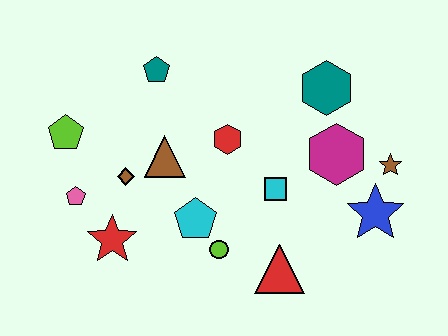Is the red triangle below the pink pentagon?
Yes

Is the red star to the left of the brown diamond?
Yes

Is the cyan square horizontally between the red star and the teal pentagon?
No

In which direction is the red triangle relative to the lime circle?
The red triangle is to the right of the lime circle.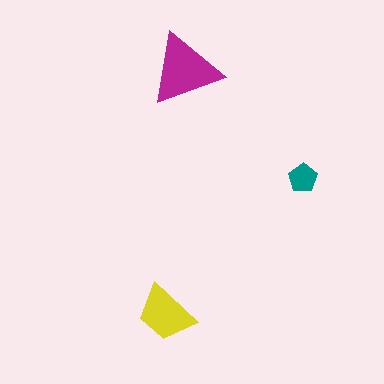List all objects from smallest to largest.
The teal pentagon, the yellow trapezoid, the magenta triangle.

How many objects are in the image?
There are 3 objects in the image.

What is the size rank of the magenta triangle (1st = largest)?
1st.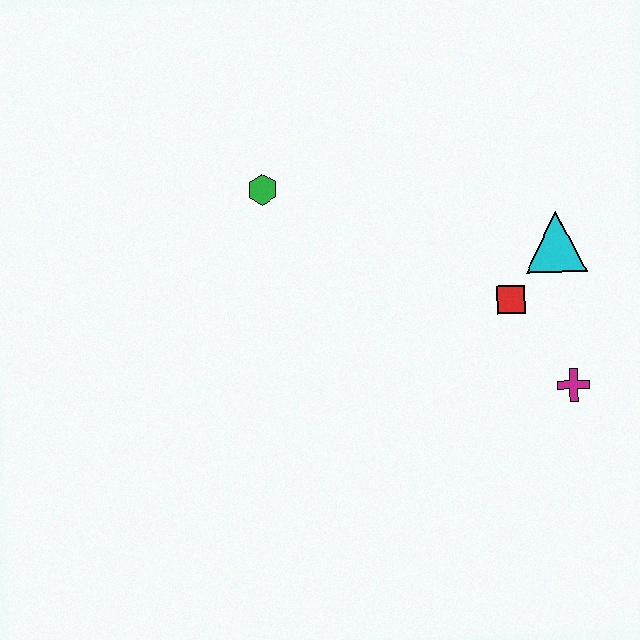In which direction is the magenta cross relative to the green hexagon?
The magenta cross is to the right of the green hexagon.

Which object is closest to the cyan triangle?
The red square is closest to the cyan triangle.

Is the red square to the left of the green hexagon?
No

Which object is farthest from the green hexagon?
The magenta cross is farthest from the green hexagon.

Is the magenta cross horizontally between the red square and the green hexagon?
No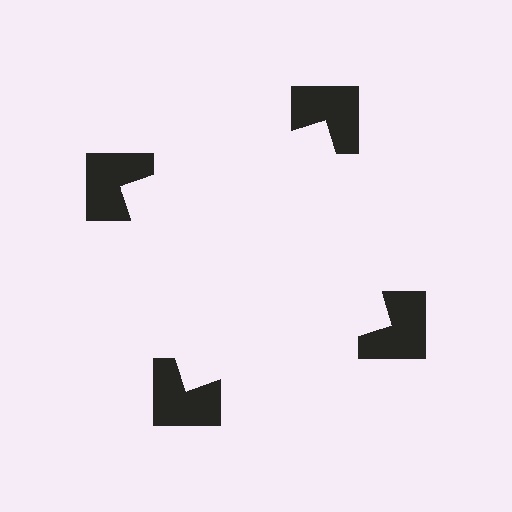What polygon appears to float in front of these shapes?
An illusory square — its edges are inferred from the aligned wedge cuts in the notched squares, not physically drawn.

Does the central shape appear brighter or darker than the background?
It typically appears slightly brighter than the background, even though no actual brightness change is drawn.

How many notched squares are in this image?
There are 4 — one at each vertex of the illusory square.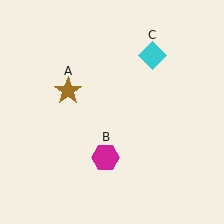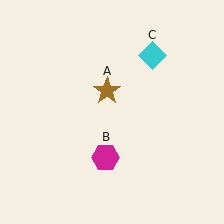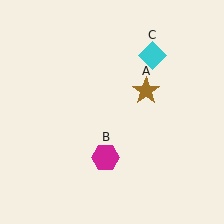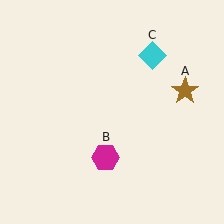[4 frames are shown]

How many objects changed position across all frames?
1 object changed position: brown star (object A).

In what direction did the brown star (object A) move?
The brown star (object A) moved right.